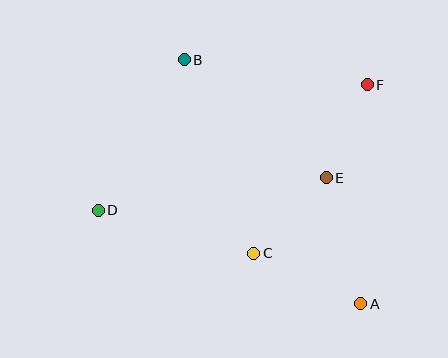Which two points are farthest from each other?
Points A and B are farthest from each other.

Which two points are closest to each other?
Points E and F are closest to each other.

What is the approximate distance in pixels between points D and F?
The distance between D and F is approximately 297 pixels.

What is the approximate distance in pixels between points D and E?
The distance between D and E is approximately 230 pixels.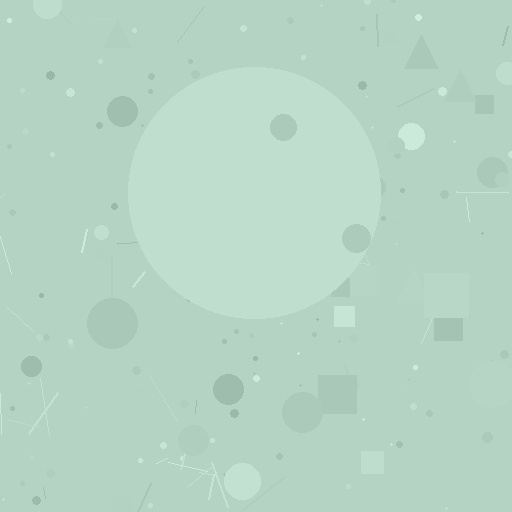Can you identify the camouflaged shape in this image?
The camouflaged shape is a circle.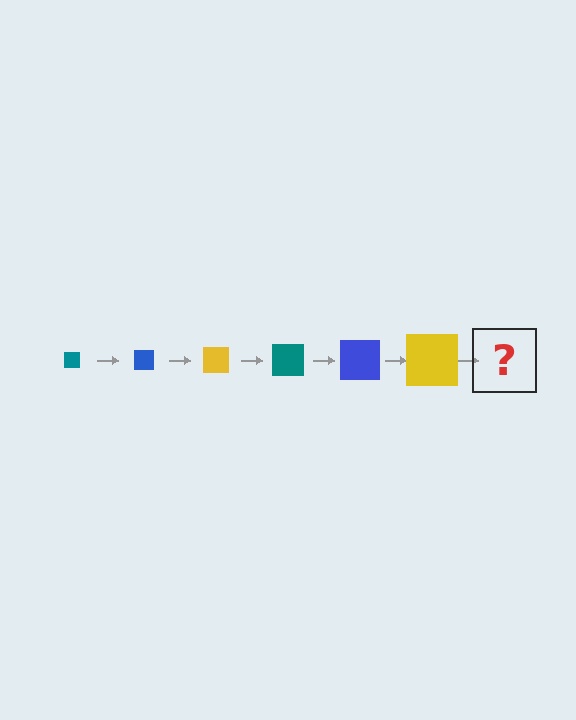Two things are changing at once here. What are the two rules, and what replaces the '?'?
The two rules are that the square grows larger each step and the color cycles through teal, blue, and yellow. The '?' should be a teal square, larger than the previous one.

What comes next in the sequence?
The next element should be a teal square, larger than the previous one.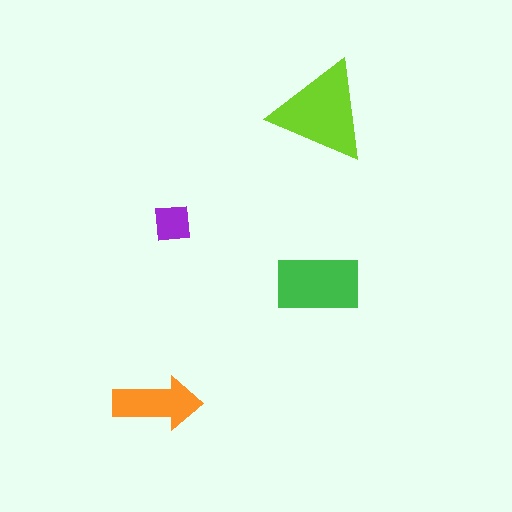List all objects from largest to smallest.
The lime triangle, the green rectangle, the orange arrow, the purple square.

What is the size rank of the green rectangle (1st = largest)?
2nd.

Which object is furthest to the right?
The lime triangle is rightmost.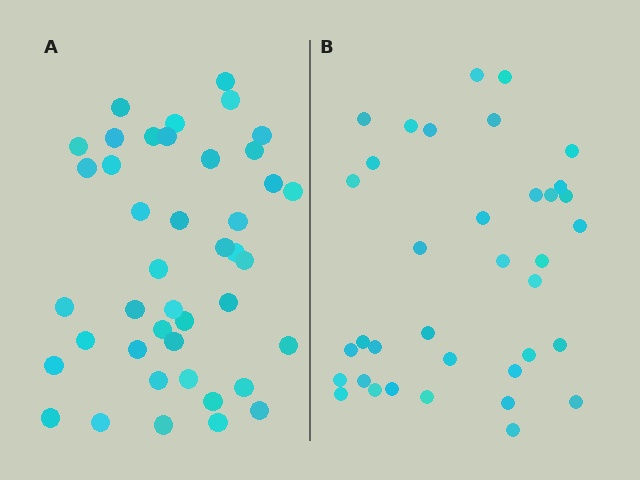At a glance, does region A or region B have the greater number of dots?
Region A (the left region) has more dots.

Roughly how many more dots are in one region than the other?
Region A has about 6 more dots than region B.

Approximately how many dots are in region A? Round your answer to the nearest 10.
About 40 dots. (The exact count is 42, which rounds to 40.)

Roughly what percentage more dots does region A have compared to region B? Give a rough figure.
About 15% more.